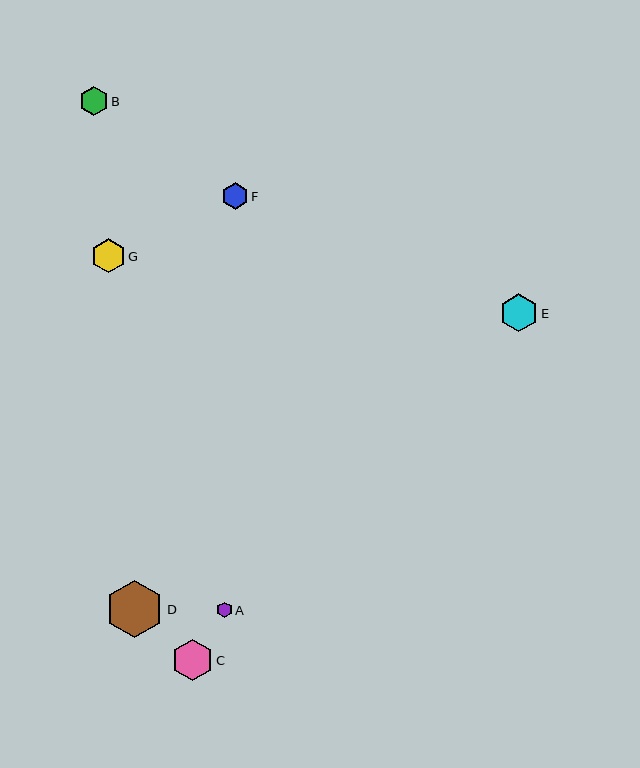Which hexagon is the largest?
Hexagon D is the largest with a size of approximately 57 pixels.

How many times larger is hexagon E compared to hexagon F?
Hexagon E is approximately 1.4 times the size of hexagon F.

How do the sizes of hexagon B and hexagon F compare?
Hexagon B and hexagon F are approximately the same size.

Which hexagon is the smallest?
Hexagon A is the smallest with a size of approximately 15 pixels.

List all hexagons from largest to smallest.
From largest to smallest: D, C, E, G, B, F, A.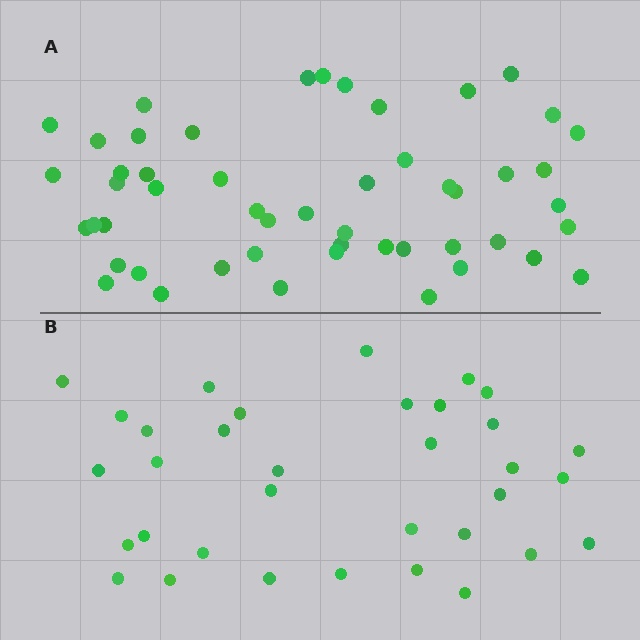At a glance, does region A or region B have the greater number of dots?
Region A (the top region) has more dots.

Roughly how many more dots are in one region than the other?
Region A has approximately 15 more dots than region B.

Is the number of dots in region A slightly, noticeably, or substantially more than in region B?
Region A has substantially more. The ratio is roughly 1.5 to 1.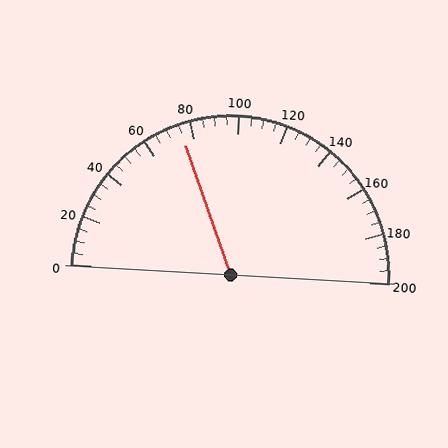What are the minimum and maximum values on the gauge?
The gauge ranges from 0 to 200.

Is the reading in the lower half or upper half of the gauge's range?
The reading is in the lower half of the range (0 to 200).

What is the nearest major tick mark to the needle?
The nearest major tick mark is 80.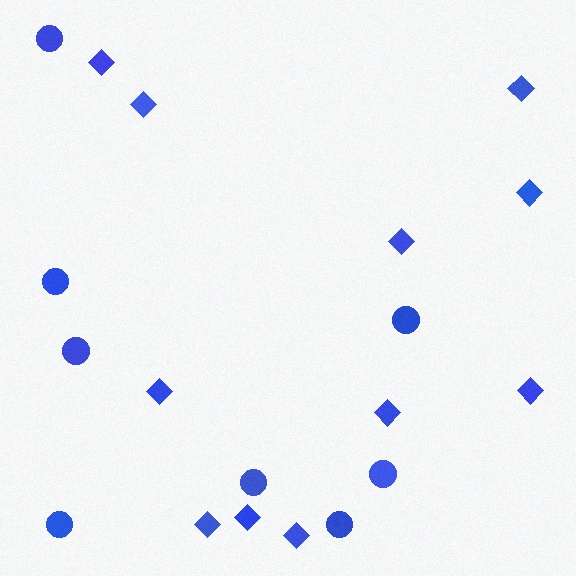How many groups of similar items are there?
There are 2 groups: one group of circles (8) and one group of diamonds (11).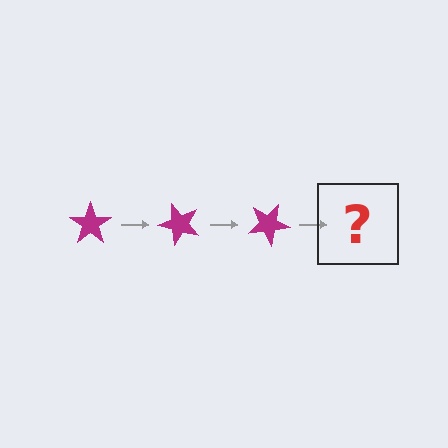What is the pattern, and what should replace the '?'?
The pattern is that the star rotates 50 degrees each step. The '?' should be a magenta star rotated 150 degrees.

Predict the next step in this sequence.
The next step is a magenta star rotated 150 degrees.